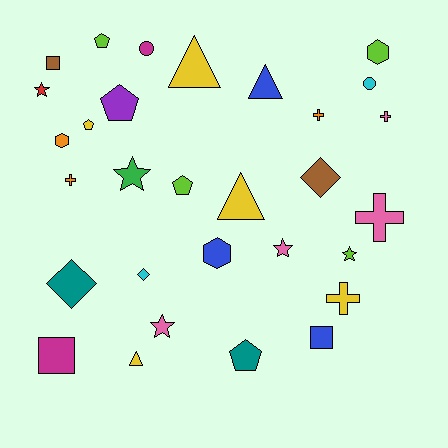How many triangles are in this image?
There are 4 triangles.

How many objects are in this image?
There are 30 objects.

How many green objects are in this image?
There is 1 green object.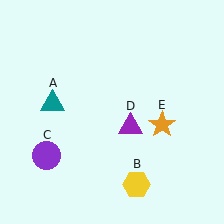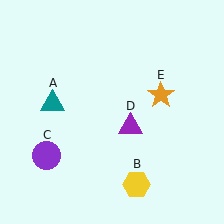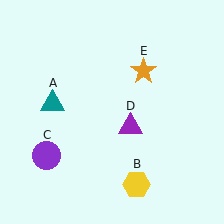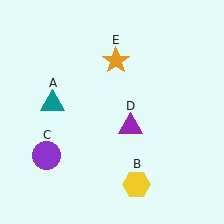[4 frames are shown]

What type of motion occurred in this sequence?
The orange star (object E) rotated counterclockwise around the center of the scene.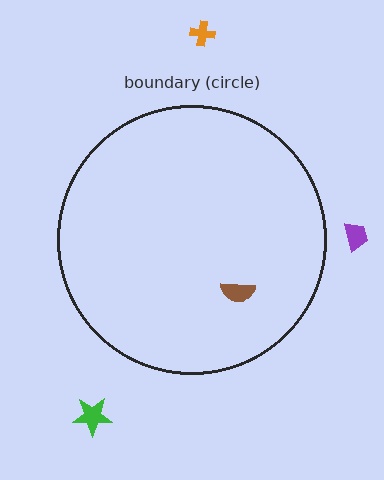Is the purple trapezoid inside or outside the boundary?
Outside.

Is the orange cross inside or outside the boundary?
Outside.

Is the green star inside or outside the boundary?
Outside.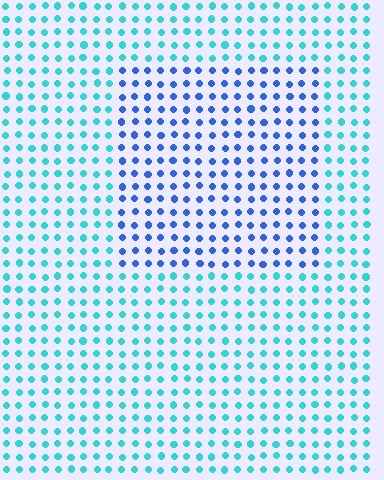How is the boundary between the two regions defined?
The boundary is defined purely by a slight shift in hue (about 43 degrees). Spacing, size, and orientation are identical on both sides.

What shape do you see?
I see a rectangle.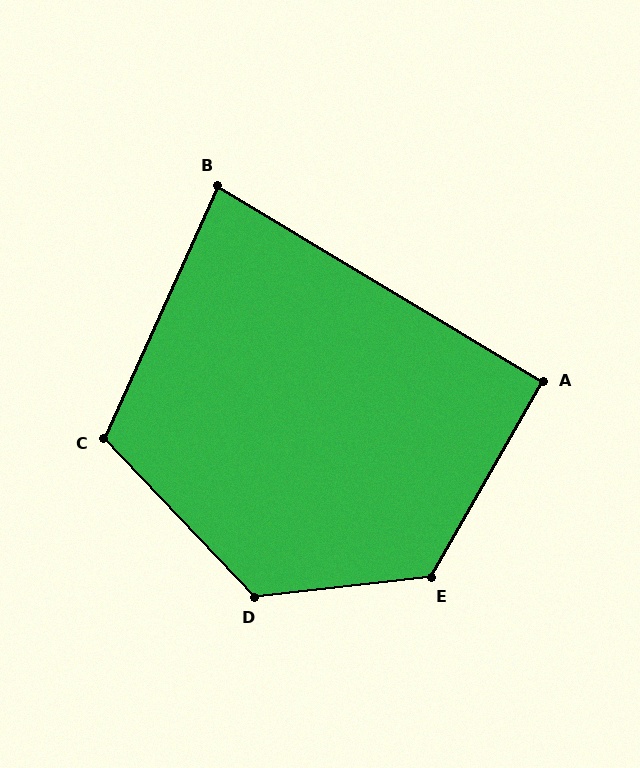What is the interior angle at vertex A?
Approximately 91 degrees (approximately right).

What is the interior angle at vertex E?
Approximately 126 degrees (obtuse).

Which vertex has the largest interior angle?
D, at approximately 127 degrees.